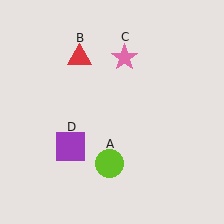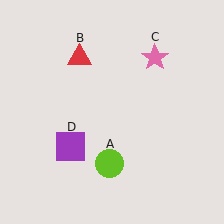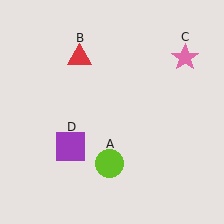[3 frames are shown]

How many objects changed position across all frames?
1 object changed position: pink star (object C).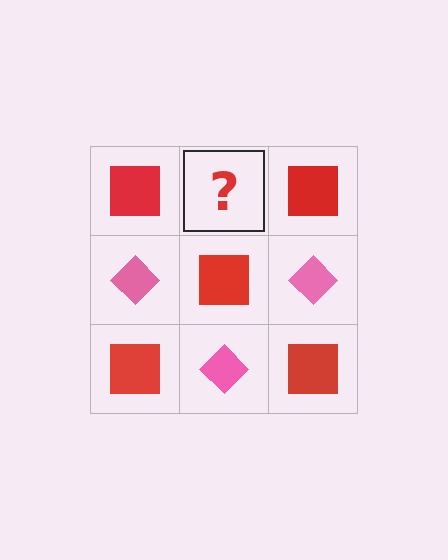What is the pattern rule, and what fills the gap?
The rule is that it alternates red square and pink diamond in a checkerboard pattern. The gap should be filled with a pink diamond.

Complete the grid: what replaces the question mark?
The question mark should be replaced with a pink diamond.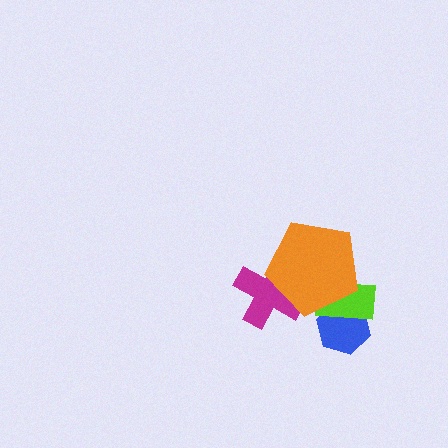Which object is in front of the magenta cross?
The orange pentagon is in front of the magenta cross.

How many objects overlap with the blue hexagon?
2 objects overlap with the blue hexagon.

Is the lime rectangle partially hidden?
Yes, it is partially covered by another shape.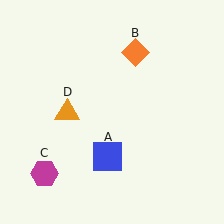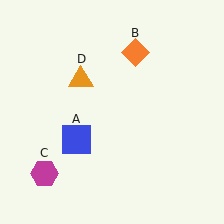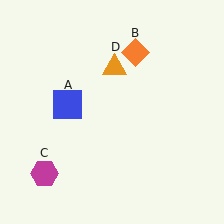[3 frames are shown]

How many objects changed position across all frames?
2 objects changed position: blue square (object A), orange triangle (object D).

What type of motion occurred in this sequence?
The blue square (object A), orange triangle (object D) rotated clockwise around the center of the scene.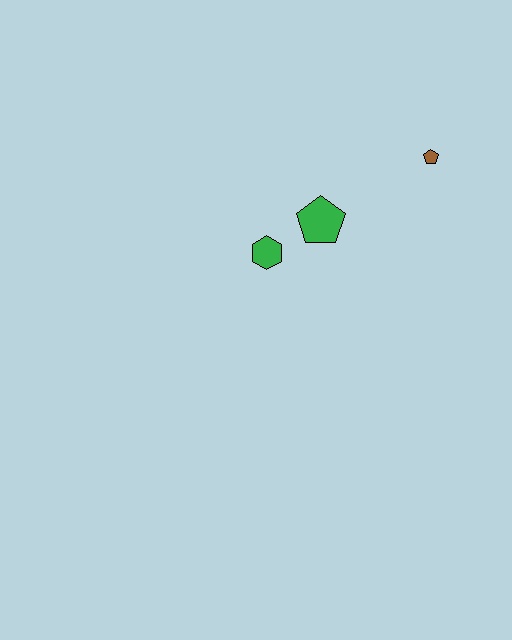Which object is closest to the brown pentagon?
The green pentagon is closest to the brown pentagon.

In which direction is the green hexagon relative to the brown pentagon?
The green hexagon is to the left of the brown pentagon.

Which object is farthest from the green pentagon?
The brown pentagon is farthest from the green pentagon.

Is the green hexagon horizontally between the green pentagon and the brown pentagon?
No